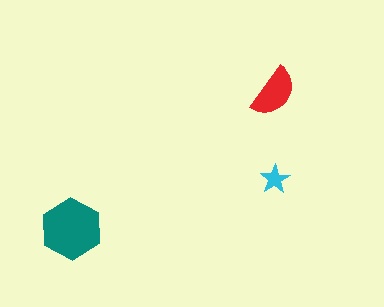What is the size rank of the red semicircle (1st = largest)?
2nd.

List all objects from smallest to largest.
The cyan star, the red semicircle, the teal hexagon.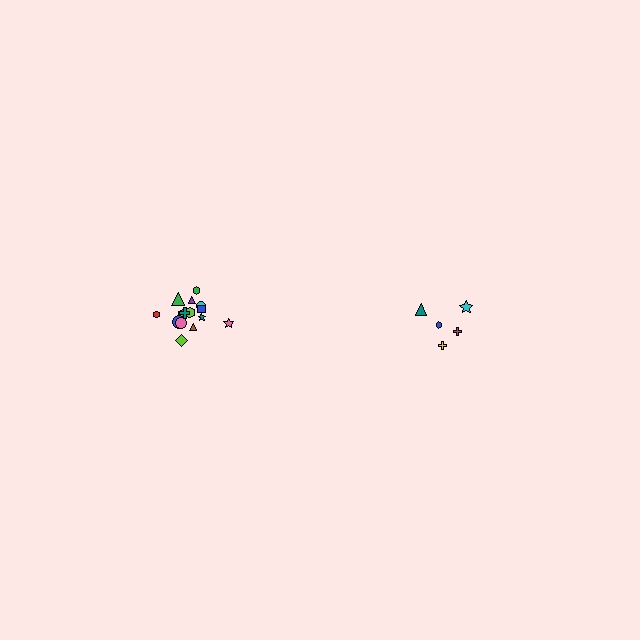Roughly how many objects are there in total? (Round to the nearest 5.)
Roughly 20 objects in total.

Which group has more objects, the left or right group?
The left group.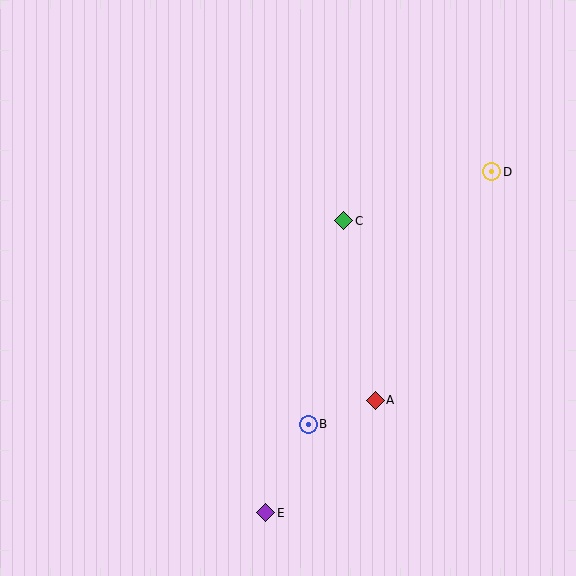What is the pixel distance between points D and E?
The distance between D and E is 409 pixels.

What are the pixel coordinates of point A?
Point A is at (375, 400).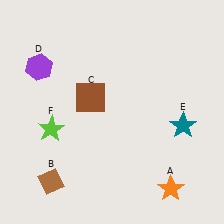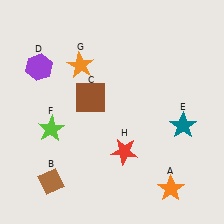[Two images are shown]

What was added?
An orange star (G), a red star (H) were added in Image 2.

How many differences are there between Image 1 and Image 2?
There are 2 differences between the two images.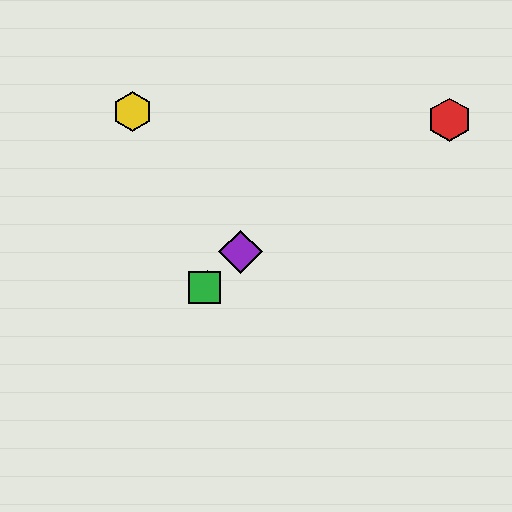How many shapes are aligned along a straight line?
3 shapes (the blue hexagon, the green square, the purple diamond) are aligned along a straight line.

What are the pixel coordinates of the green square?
The green square is at (205, 287).